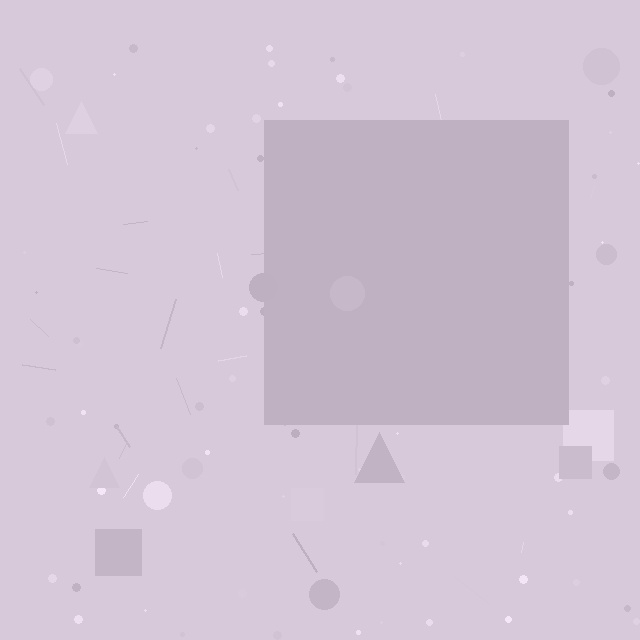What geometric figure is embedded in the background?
A square is embedded in the background.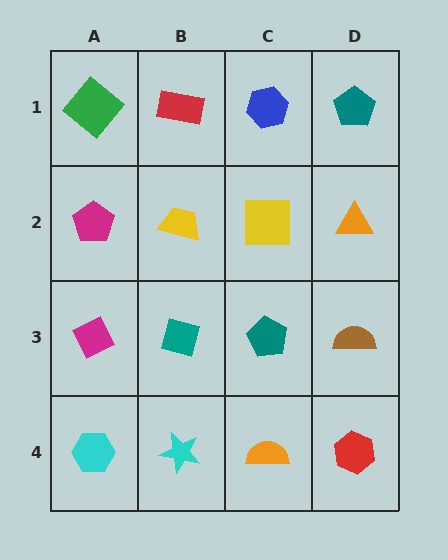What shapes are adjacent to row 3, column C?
A yellow square (row 2, column C), an orange semicircle (row 4, column C), a teal diamond (row 3, column B), a brown semicircle (row 3, column D).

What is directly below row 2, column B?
A teal diamond.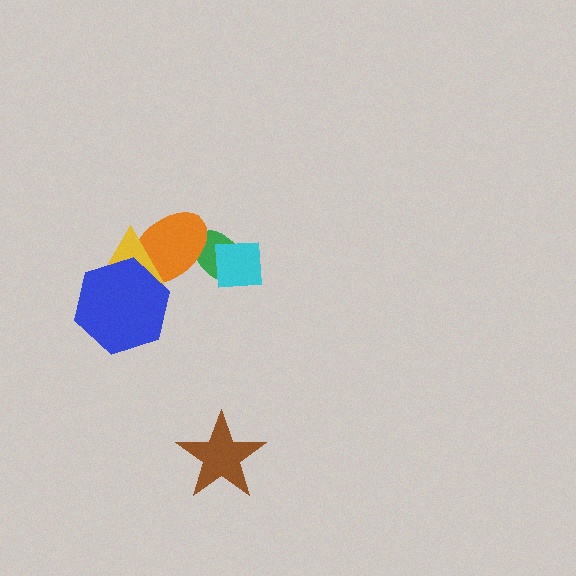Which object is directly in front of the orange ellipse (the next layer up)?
The yellow triangle is directly in front of the orange ellipse.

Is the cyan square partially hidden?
No, no other shape covers it.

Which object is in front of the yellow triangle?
The blue hexagon is in front of the yellow triangle.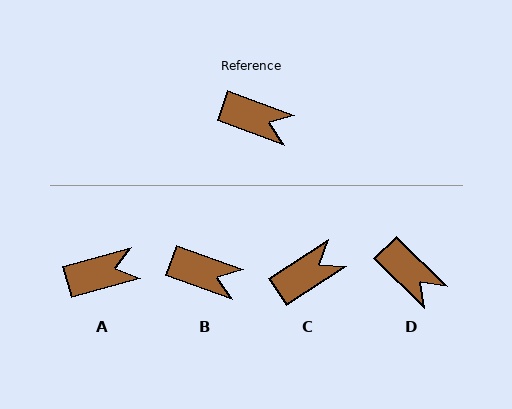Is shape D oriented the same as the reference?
No, it is off by about 25 degrees.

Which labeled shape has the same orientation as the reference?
B.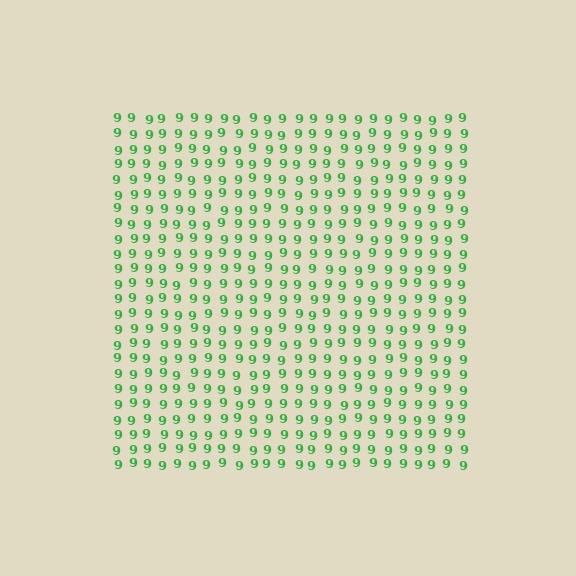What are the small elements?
The small elements are digit 9's.